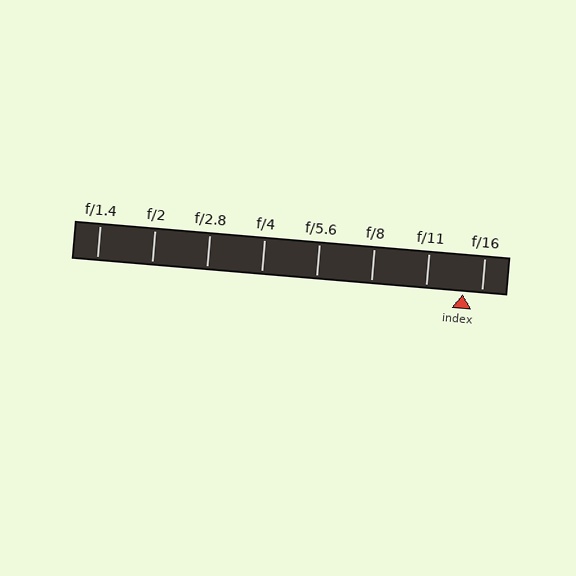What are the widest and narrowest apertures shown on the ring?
The widest aperture shown is f/1.4 and the narrowest is f/16.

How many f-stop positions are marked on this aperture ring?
There are 8 f-stop positions marked.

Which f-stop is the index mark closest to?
The index mark is closest to f/16.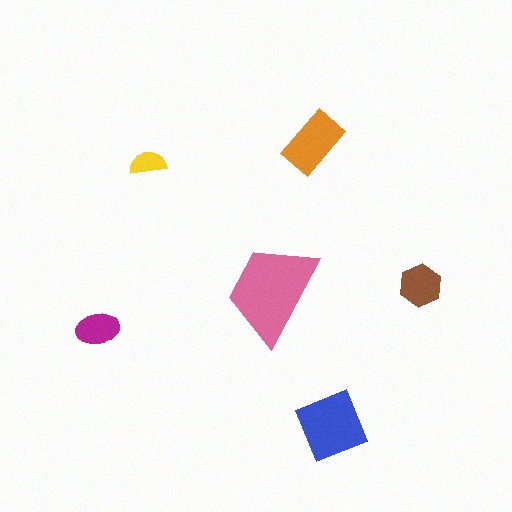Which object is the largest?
The pink trapezoid.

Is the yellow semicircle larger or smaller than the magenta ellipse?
Smaller.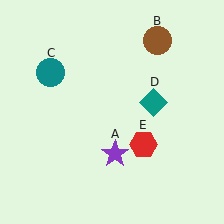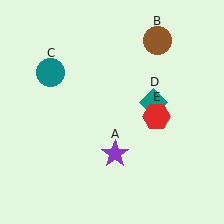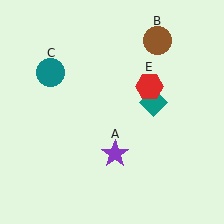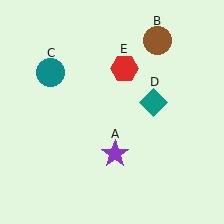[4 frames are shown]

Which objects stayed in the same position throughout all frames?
Purple star (object A) and brown circle (object B) and teal circle (object C) and teal diamond (object D) remained stationary.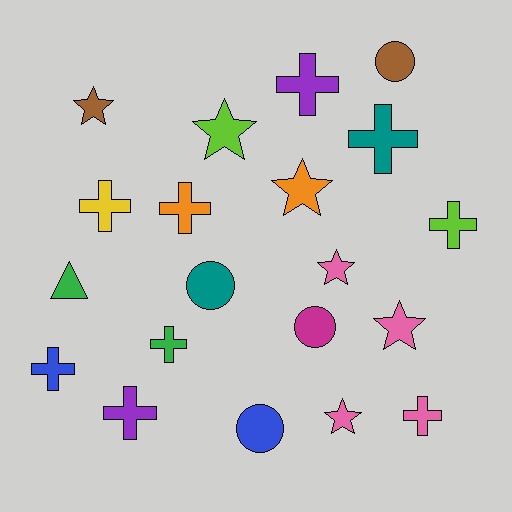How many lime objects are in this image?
There are 2 lime objects.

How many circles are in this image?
There are 4 circles.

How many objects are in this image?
There are 20 objects.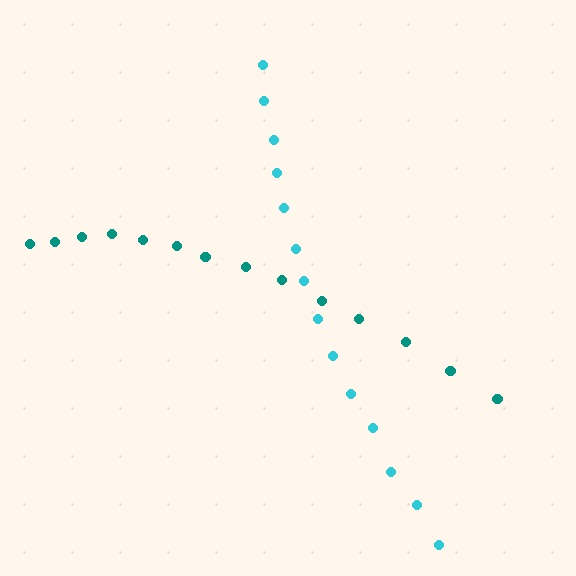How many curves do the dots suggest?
There are 2 distinct paths.